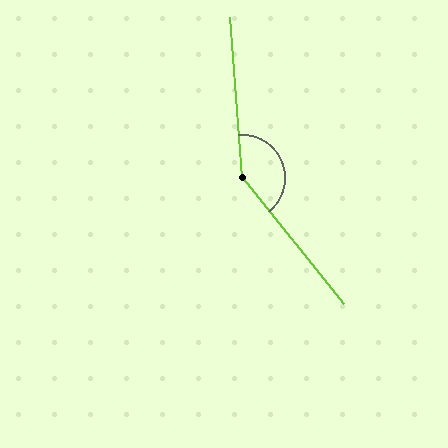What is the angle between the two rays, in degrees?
Approximately 146 degrees.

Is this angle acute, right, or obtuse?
It is obtuse.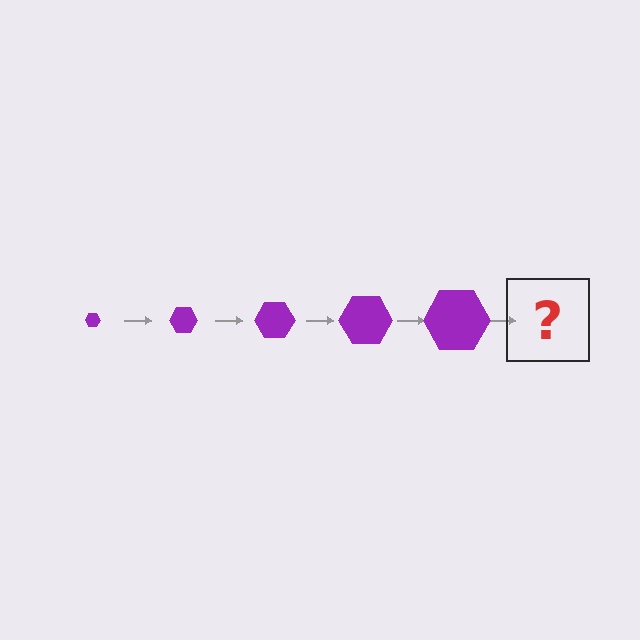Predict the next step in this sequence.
The next step is a purple hexagon, larger than the previous one.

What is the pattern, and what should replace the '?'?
The pattern is that the hexagon gets progressively larger each step. The '?' should be a purple hexagon, larger than the previous one.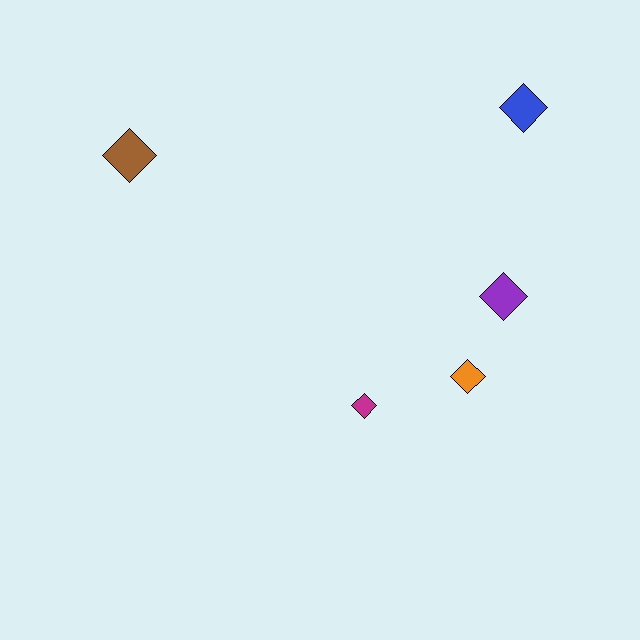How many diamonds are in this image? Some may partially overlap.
There are 5 diamonds.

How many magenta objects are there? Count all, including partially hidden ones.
There is 1 magenta object.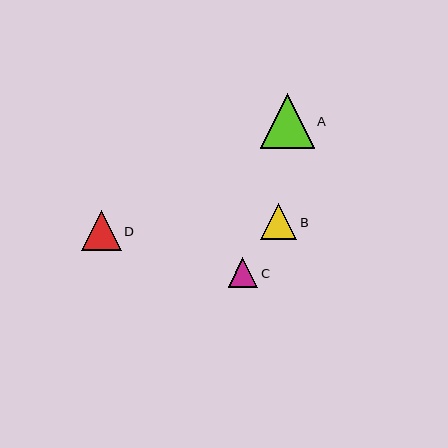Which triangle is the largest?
Triangle A is the largest with a size of approximately 54 pixels.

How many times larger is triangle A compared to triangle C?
Triangle A is approximately 1.8 times the size of triangle C.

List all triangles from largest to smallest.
From largest to smallest: A, D, B, C.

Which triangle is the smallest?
Triangle C is the smallest with a size of approximately 29 pixels.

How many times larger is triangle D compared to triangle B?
Triangle D is approximately 1.1 times the size of triangle B.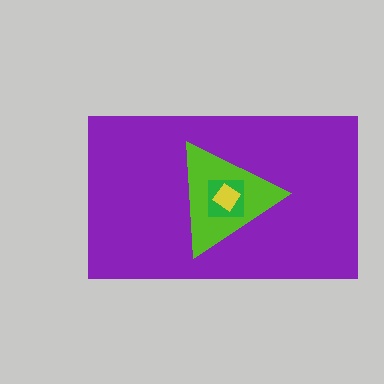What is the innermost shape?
The yellow diamond.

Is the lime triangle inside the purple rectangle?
Yes.